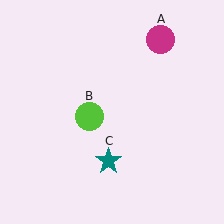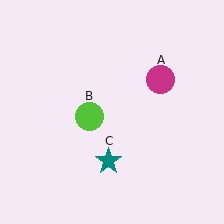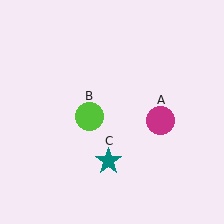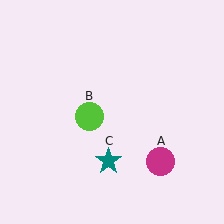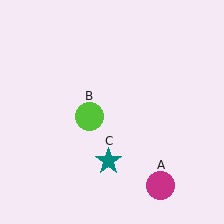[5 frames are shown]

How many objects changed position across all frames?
1 object changed position: magenta circle (object A).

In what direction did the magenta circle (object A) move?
The magenta circle (object A) moved down.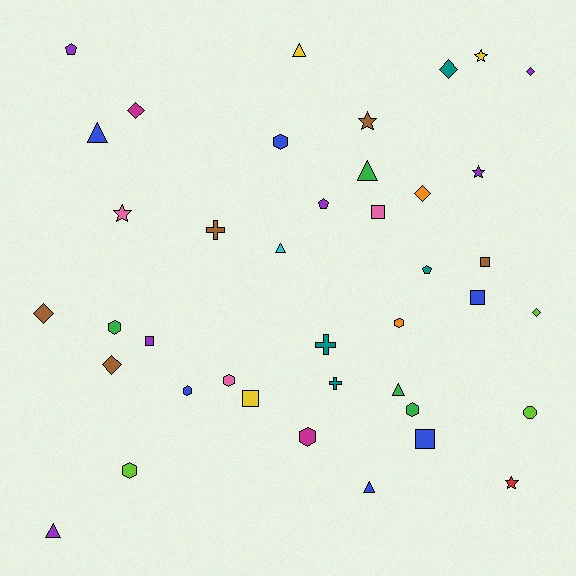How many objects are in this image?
There are 40 objects.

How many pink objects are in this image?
There are 3 pink objects.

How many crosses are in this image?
There are 3 crosses.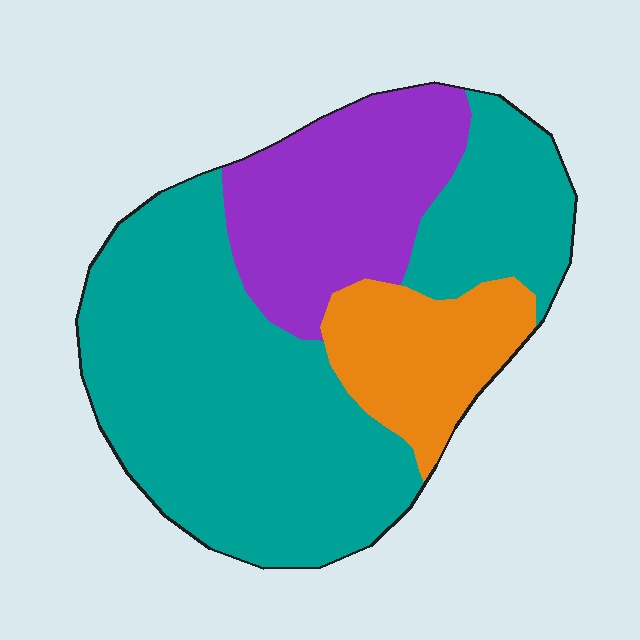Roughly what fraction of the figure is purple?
Purple covers roughly 25% of the figure.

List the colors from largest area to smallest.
From largest to smallest: teal, purple, orange.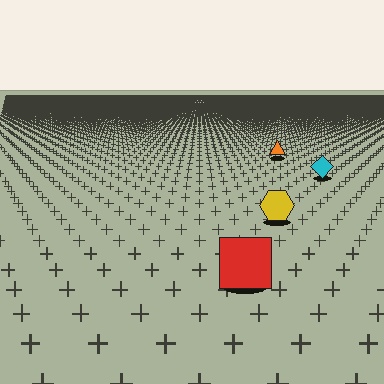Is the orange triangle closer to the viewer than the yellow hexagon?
No. The yellow hexagon is closer — you can tell from the texture gradient: the ground texture is coarser near it.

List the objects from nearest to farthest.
From nearest to farthest: the red square, the yellow hexagon, the cyan diamond, the orange triangle.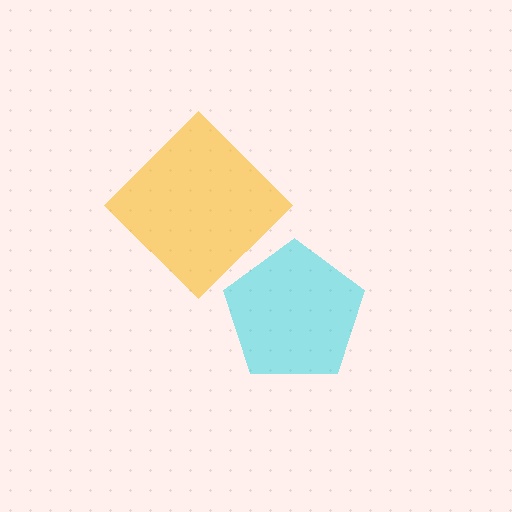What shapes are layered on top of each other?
The layered shapes are: a yellow diamond, a cyan pentagon.